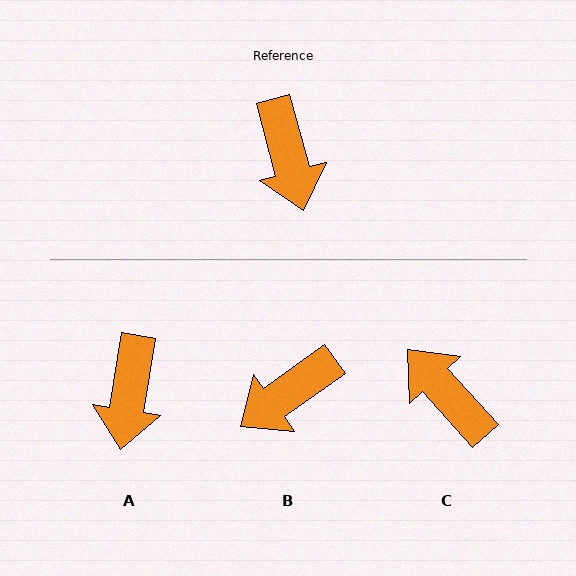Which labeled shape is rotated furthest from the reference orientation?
C, about 153 degrees away.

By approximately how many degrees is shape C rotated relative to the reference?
Approximately 153 degrees clockwise.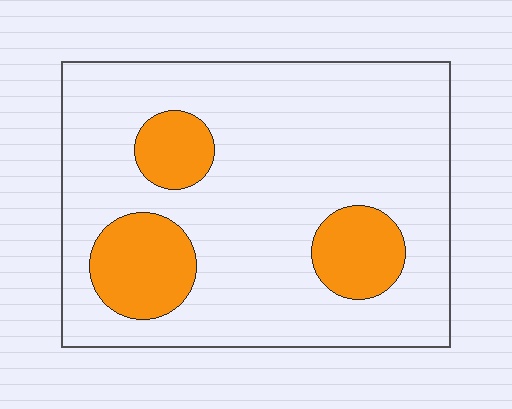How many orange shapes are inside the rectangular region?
3.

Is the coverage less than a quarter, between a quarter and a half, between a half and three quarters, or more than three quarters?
Less than a quarter.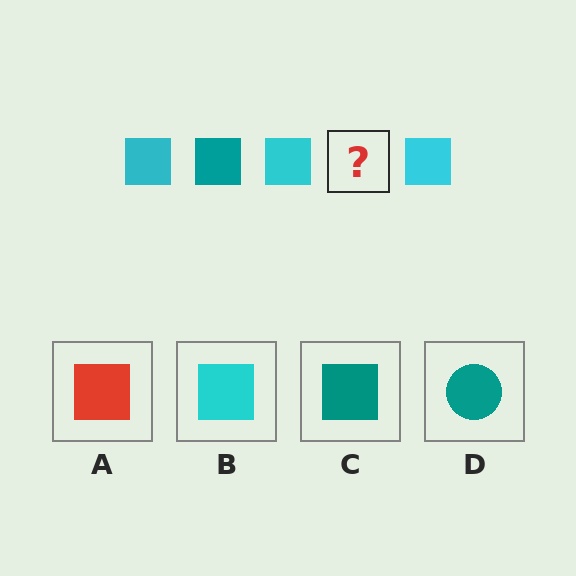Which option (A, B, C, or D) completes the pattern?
C.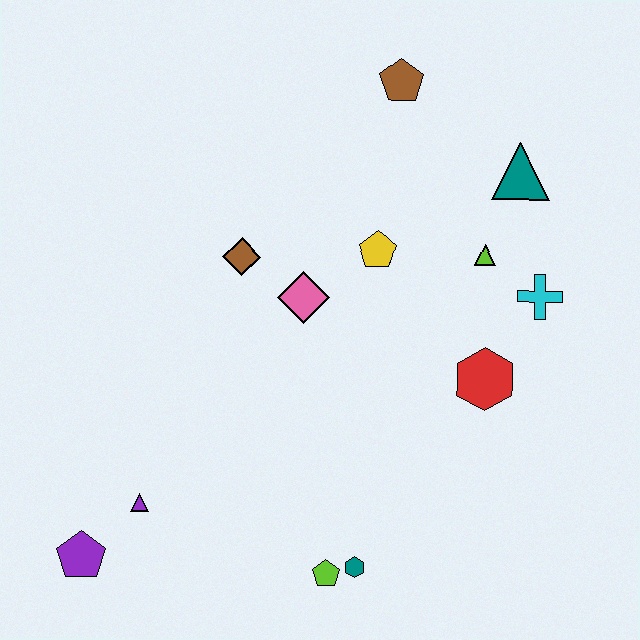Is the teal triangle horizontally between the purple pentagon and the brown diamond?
No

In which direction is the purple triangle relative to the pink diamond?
The purple triangle is below the pink diamond.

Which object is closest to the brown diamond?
The pink diamond is closest to the brown diamond.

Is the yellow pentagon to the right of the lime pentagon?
Yes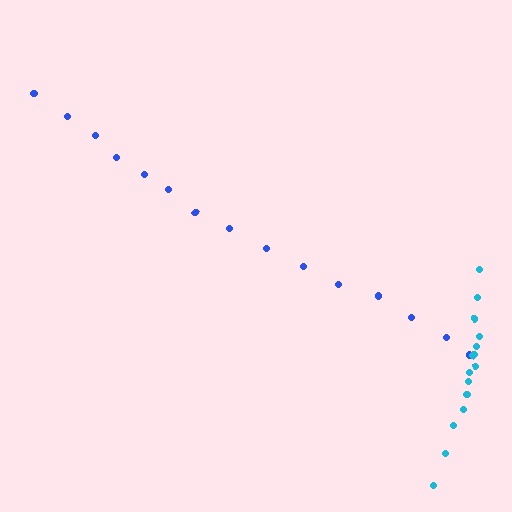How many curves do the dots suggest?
There are 2 distinct paths.